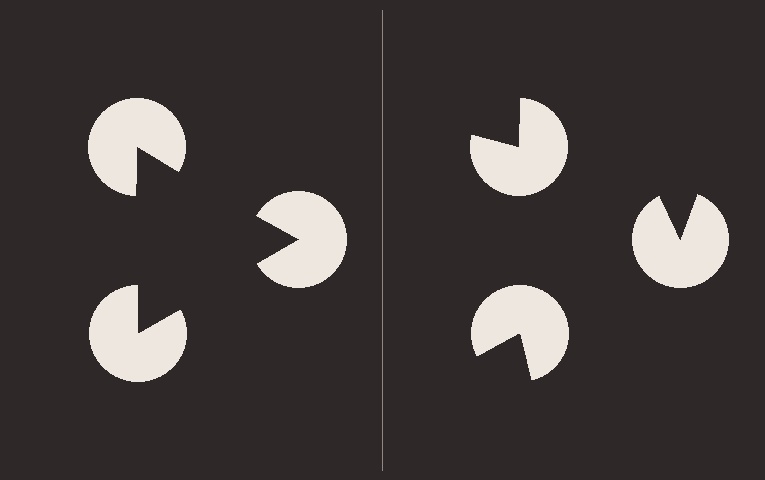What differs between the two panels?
The pac-man discs are positioned identically on both sides; only the wedge orientations differ. On the left they align to a triangle; on the right they are misaligned.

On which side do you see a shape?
An illusory triangle appears on the left side. On the right side the wedge cuts are rotated, so no coherent shape forms.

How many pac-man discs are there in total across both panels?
6 — 3 on each side.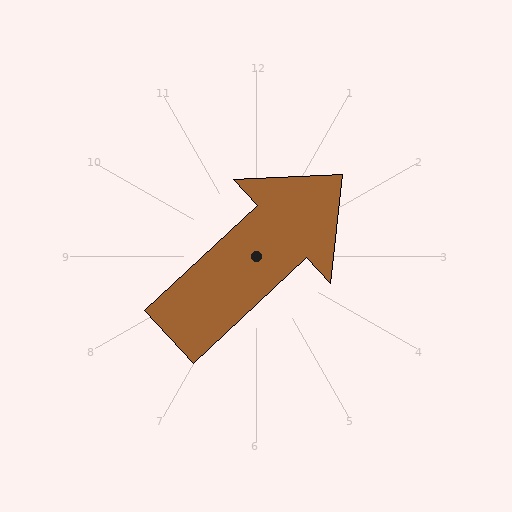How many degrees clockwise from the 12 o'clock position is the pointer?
Approximately 47 degrees.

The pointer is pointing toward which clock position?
Roughly 2 o'clock.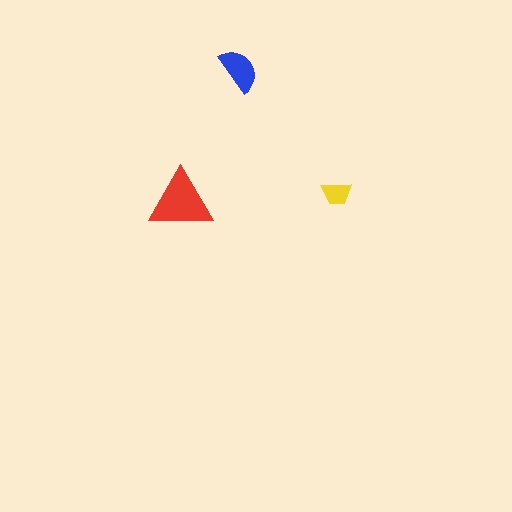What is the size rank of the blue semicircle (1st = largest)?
2nd.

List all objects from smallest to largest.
The yellow trapezoid, the blue semicircle, the red triangle.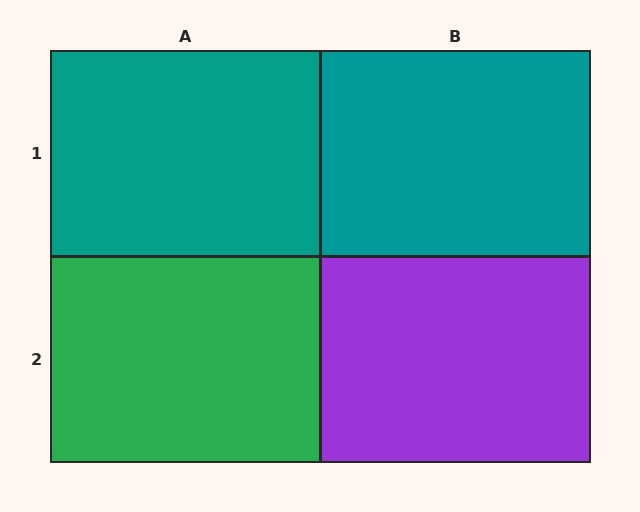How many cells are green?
1 cell is green.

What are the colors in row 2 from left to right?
Green, purple.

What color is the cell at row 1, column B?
Teal.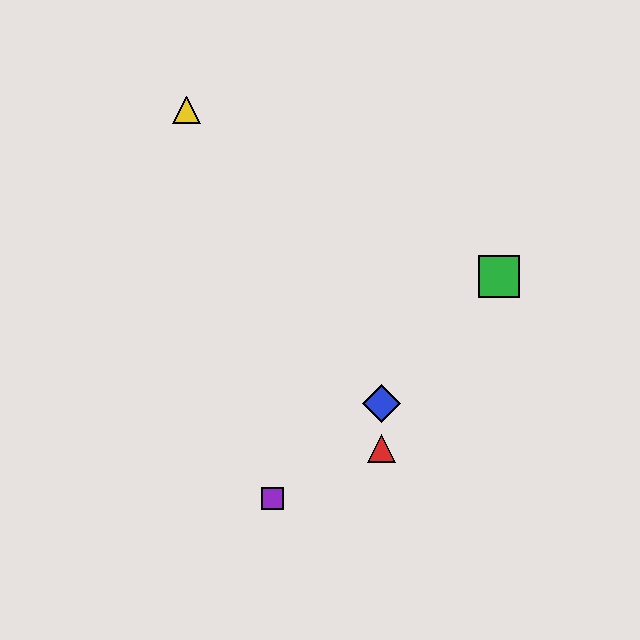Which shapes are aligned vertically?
The red triangle, the blue diamond are aligned vertically.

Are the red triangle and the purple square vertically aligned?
No, the red triangle is at x≈382 and the purple square is at x≈273.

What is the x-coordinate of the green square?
The green square is at x≈499.